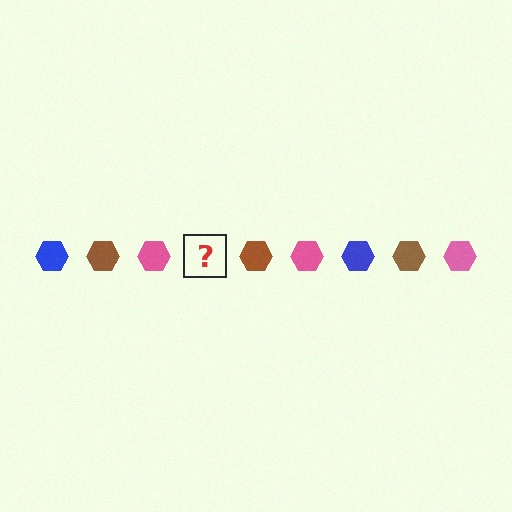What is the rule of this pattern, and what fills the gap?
The rule is that the pattern cycles through blue, brown, pink hexagons. The gap should be filled with a blue hexagon.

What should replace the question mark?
The question mark should be replaced with a blue hexagon.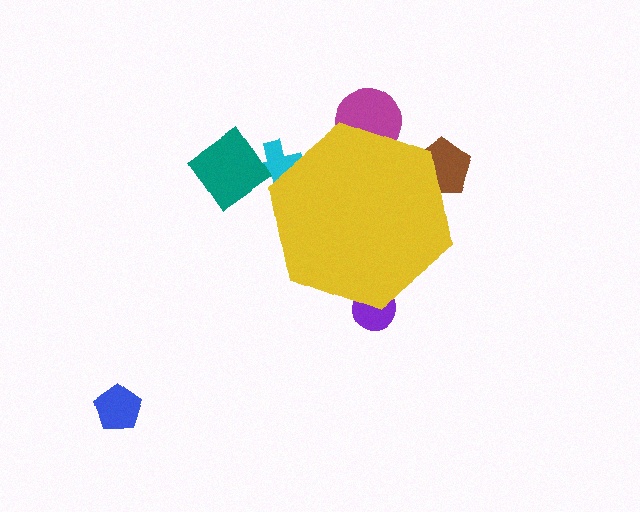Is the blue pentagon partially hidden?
No, the blue pentagon is fully visible.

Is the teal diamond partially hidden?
No, the teal diamond is fully visible.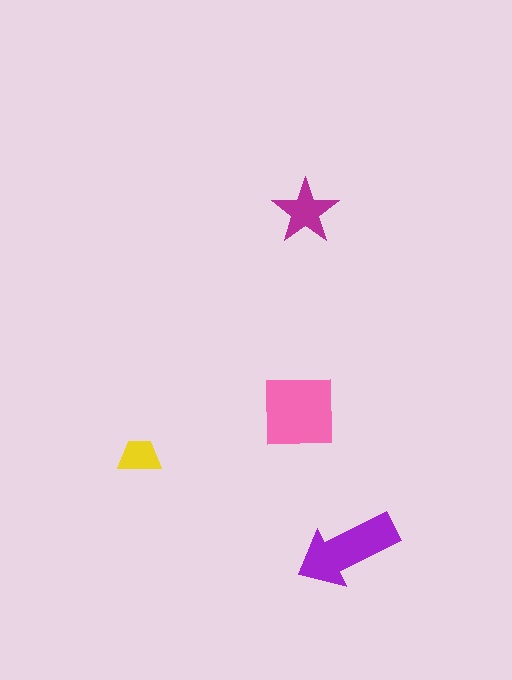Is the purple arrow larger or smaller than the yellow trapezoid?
Larger.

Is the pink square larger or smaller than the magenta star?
Larger.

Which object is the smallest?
The yellow trapezoid.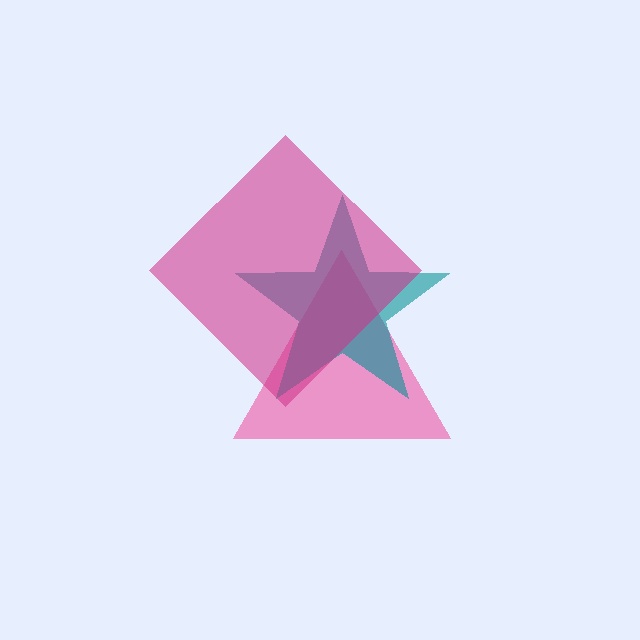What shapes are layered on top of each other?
The layered shapes are: a pink triangle, a teal star, a magenta diamond.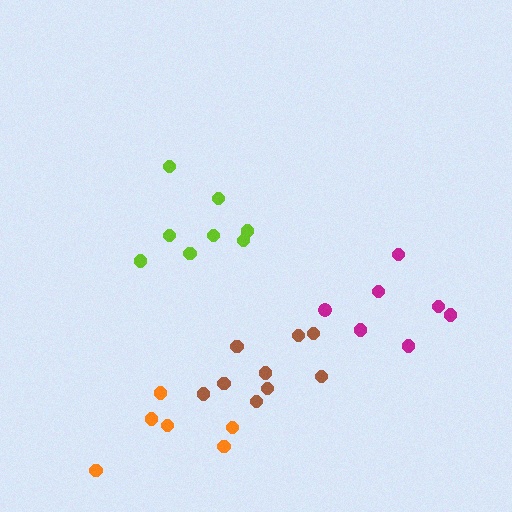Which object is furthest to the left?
The orange cluster is leftmost.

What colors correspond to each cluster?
The clusters are colored: magenta, lime, orange, brown.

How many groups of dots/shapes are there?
There are 4 groups.